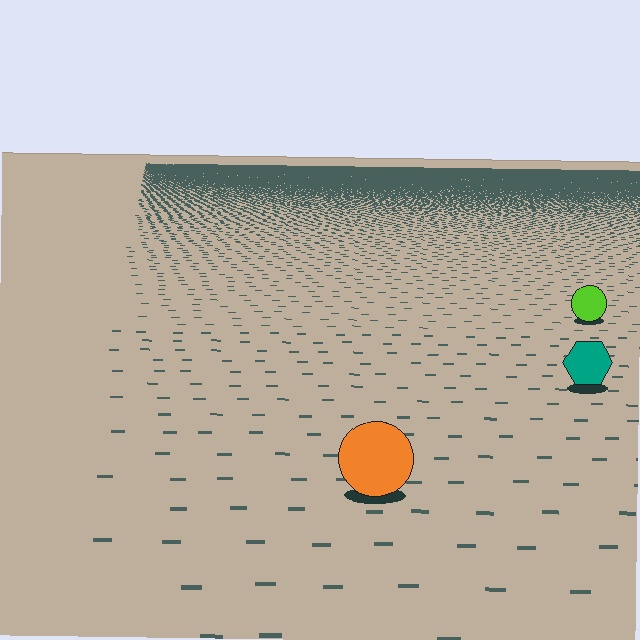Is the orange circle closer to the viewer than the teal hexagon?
Yes. The orange circle is closer — you can tell from the texture gradient: the ground texture is coarser near it.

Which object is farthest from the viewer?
The lime circle is farthest from the viewer. It appears smaller and the ground texture around it is denser.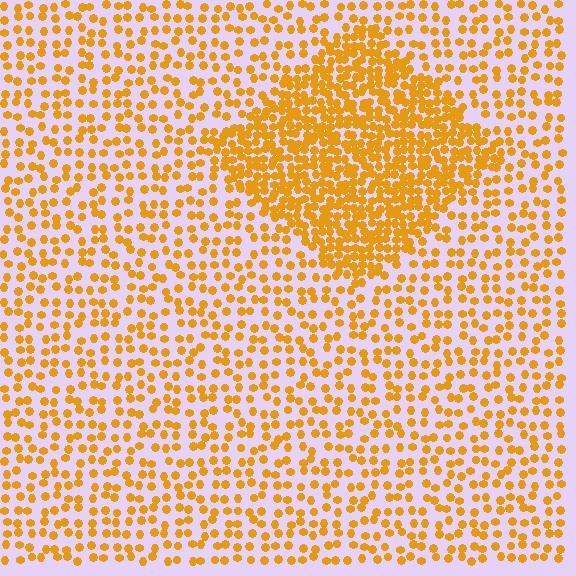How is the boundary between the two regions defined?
The boundary is defined by a change in element density (approximately 2.3x ratio). All elements are the same color, size, and shape.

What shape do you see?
I see a diamond.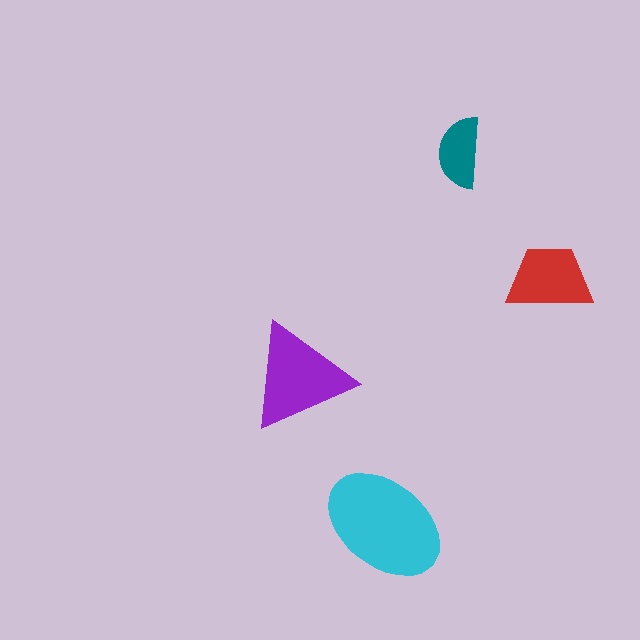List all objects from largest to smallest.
The cyan ellipse, the purple triangle, the red trapezoid, the teal semicircle.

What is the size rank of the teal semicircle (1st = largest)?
4th.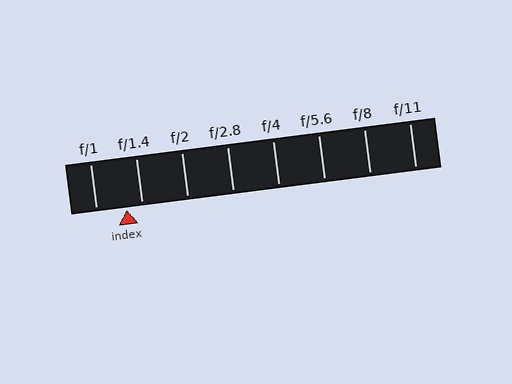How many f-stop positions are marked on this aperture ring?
There are 8 f-stop positions marked.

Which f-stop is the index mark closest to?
The index mark is closest to f/1.4.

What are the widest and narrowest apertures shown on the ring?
The widest aperture shown is f/1 and the narrowest is f/11.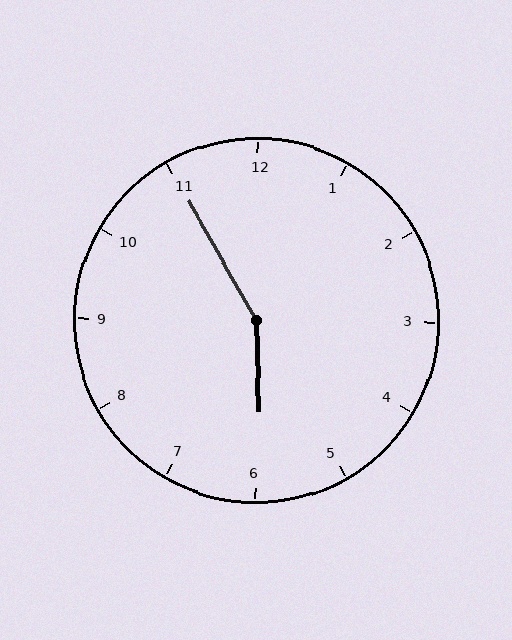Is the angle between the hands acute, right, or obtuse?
It is obtuse.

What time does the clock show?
5:55.